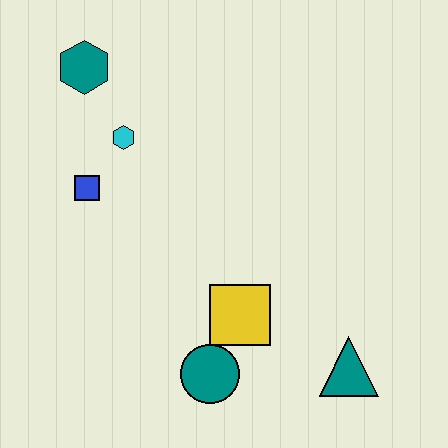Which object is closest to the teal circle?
The yellow square is closest to the teal circle.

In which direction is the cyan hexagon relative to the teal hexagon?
The cyan hexagon is below the teal hexagon.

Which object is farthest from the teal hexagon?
The teal triangle is farthest from the teal hexagon.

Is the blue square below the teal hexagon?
Yes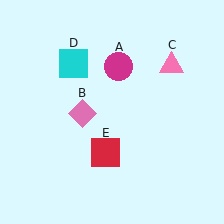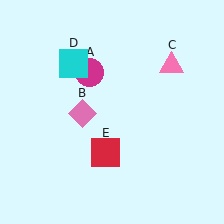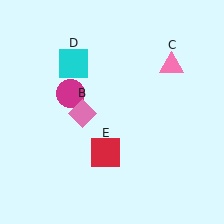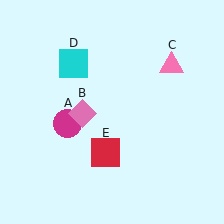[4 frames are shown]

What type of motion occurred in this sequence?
The magenta circle (object A) rotated counterclockwise around the center of the scene.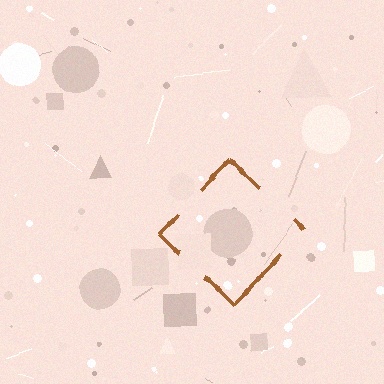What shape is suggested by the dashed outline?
The dashed outline suggests a diamond.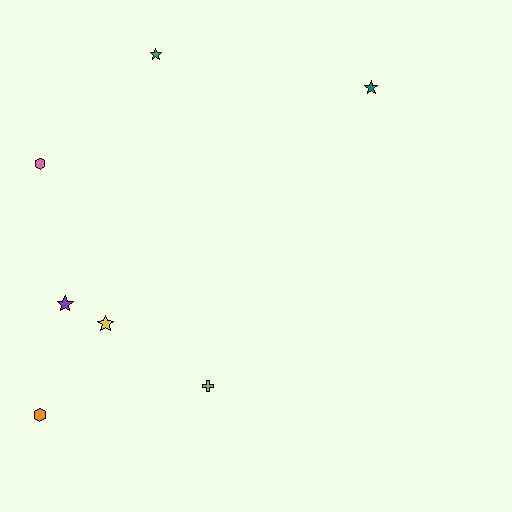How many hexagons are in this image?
There are 2 hexagons.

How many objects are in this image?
There are 7 objects.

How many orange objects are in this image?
There is 1 orange object.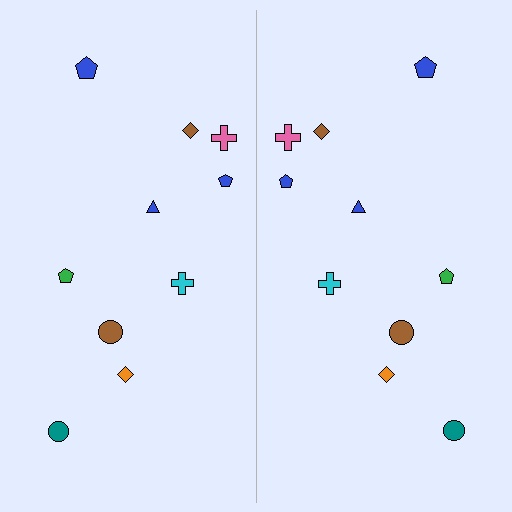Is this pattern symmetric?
Yes, this pattern has bilateral (reflection) symmetry.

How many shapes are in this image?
There are 20 shapes in this image.